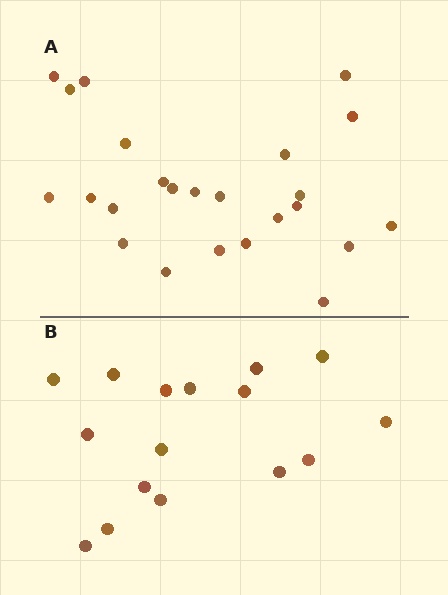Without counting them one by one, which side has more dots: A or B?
Region A (the top region) has more dots.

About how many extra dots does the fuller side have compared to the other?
Region A has roughly 8 or so more dots than region B.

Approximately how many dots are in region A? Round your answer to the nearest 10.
About 20 dots. (The exact count is 24, which rounds to 20.)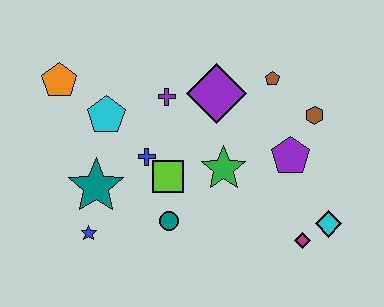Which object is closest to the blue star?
The teal star is closest to the blue star.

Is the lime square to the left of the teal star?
No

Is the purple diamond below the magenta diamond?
No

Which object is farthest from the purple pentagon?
The orange pentagon is farthest from the purple pentagon.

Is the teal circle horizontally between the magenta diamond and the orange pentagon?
Yes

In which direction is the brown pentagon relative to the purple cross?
The brown pentagon is to the right of the purple cross.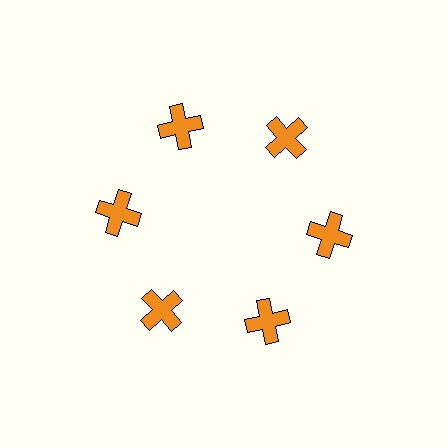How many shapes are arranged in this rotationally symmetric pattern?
There are 6 shapes, arranged in 6 groups of 1.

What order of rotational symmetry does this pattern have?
This pattern has 6-fold rotational symmetry.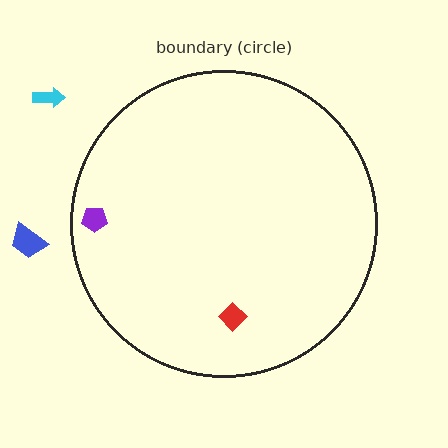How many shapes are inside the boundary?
2 inside, 2 outside.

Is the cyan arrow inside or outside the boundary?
Outside.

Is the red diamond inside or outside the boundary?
Inside.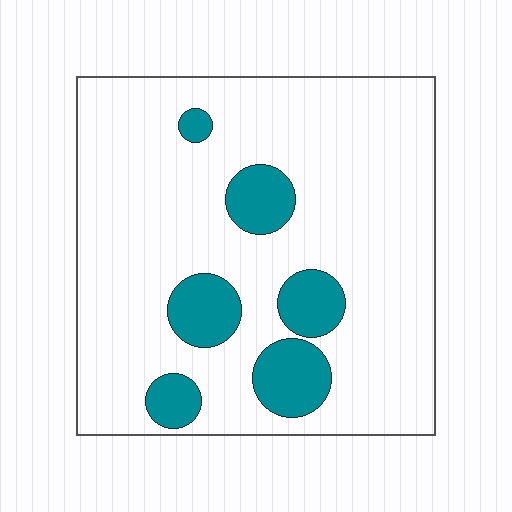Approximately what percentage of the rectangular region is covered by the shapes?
Approximately 15%.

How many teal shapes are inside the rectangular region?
6.